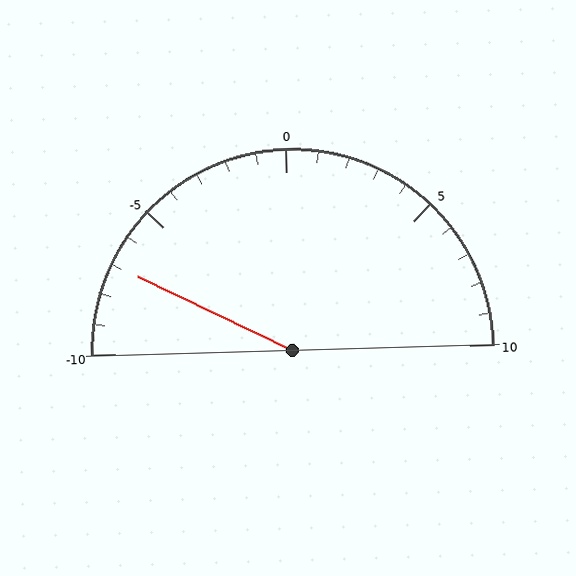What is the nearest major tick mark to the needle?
The nearest major tick mark is -5.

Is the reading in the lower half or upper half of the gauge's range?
The reading is in the lower half of the range (-10 to 10).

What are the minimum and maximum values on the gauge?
The gauge ranges from -10 to 10.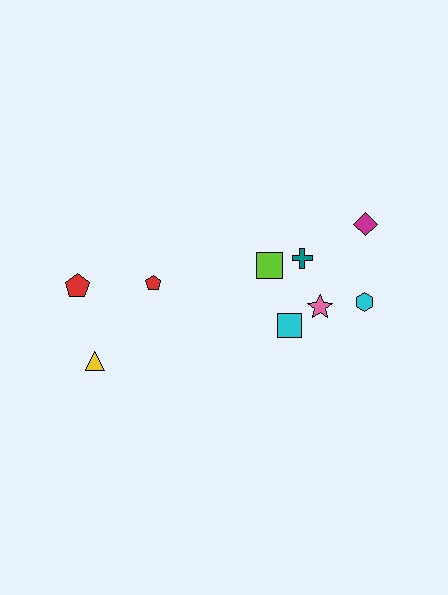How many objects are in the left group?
There are 3 objects.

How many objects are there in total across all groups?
There are 9 objects.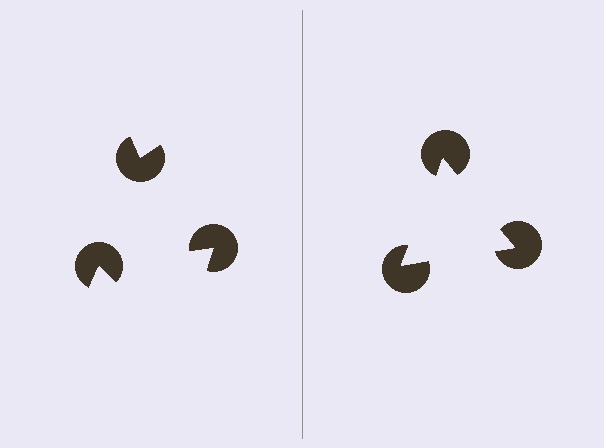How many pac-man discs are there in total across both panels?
6 — 3 on each side.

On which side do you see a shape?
An illusory triangle appears on the right side. On the left side the wedge cuts are rotated, so no coherent shape forms.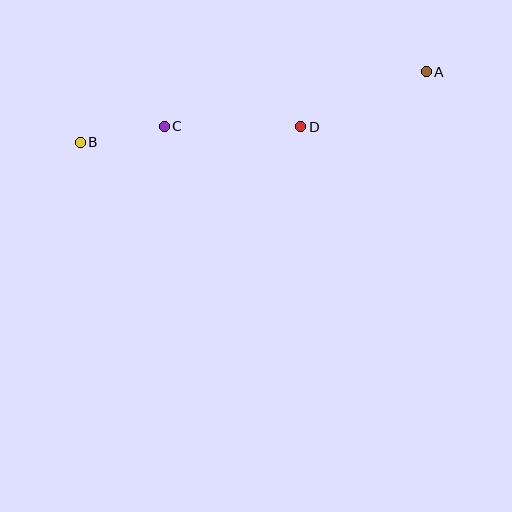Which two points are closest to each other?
Points B and C are closest to each other.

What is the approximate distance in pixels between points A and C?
The distance between A and C is approximately 267 pixels.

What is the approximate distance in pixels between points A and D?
The distance between A and D is approximately 137 pixels.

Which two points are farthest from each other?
Points A and B are farthest from each other.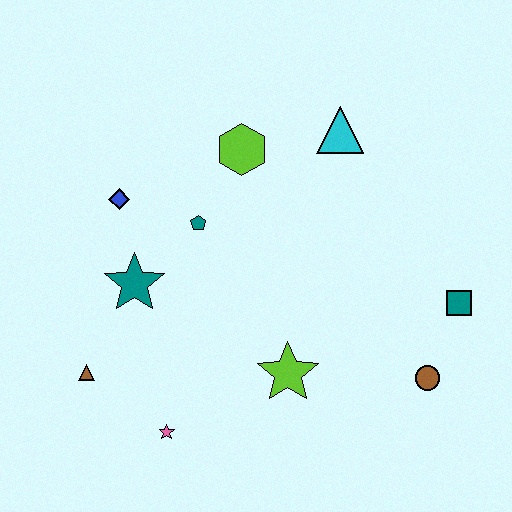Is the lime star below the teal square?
Yes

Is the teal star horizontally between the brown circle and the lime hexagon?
No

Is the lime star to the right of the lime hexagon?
Yes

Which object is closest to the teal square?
The brown circle is closest to the teal square.